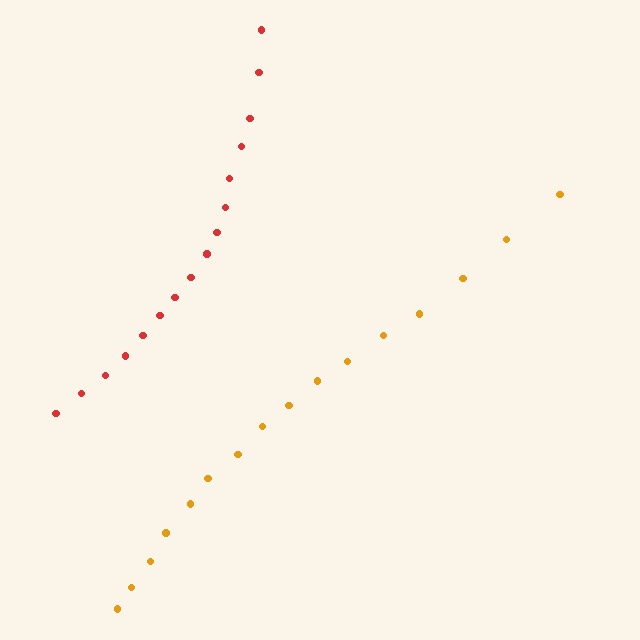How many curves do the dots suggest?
There are 2 distinct paths.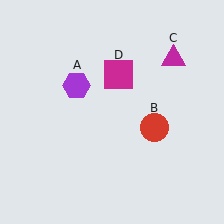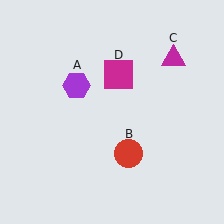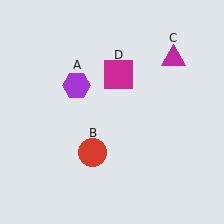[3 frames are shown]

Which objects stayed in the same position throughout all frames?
Purple hexagon (object A) and magenta triangle (object C) and magenta square (object D) remained stationary.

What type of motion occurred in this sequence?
The red circle (object B) rotated clockwise around the center of the scene.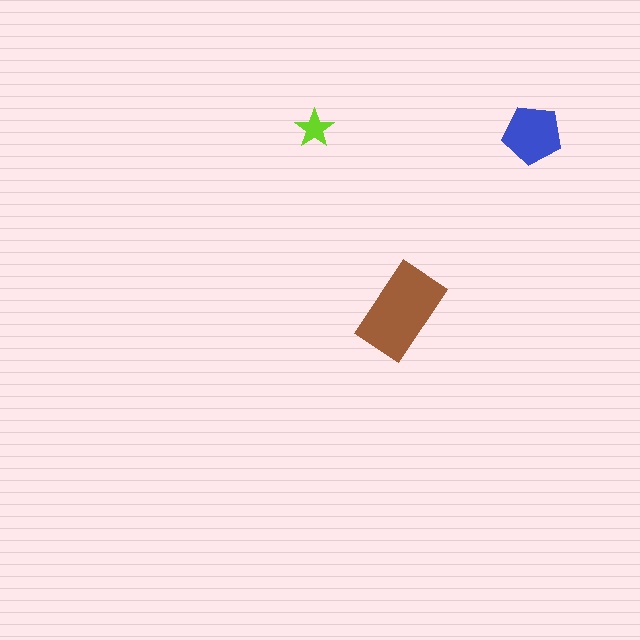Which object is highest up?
The lime star is topmost.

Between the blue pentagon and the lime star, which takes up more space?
The blue pentagon.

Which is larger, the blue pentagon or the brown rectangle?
The brown rectangle.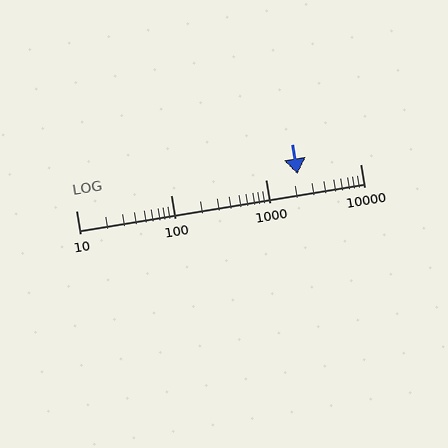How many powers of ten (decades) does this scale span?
The scale spans 3 decades, from 10 to 10000.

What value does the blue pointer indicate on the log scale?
The pointer indicates approximately 2200.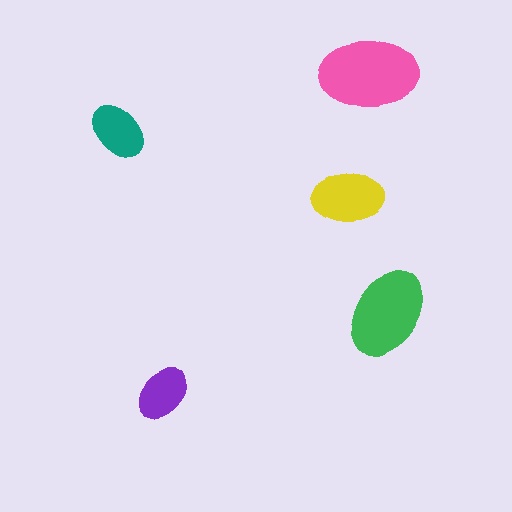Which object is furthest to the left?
The teal ellipse is leftmost.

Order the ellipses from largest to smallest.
the pink one, the green one, the yellow one, the teal one, the purple one.